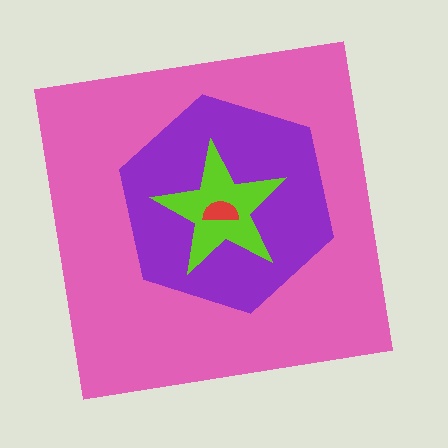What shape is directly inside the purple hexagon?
The lime star.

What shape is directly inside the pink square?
The purple hexagon.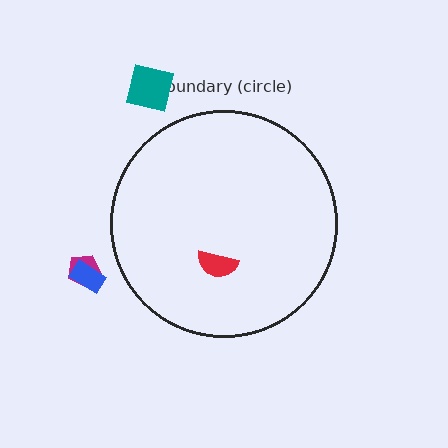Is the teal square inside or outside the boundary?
Outside.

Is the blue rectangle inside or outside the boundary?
Outside.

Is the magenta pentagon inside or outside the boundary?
Outside.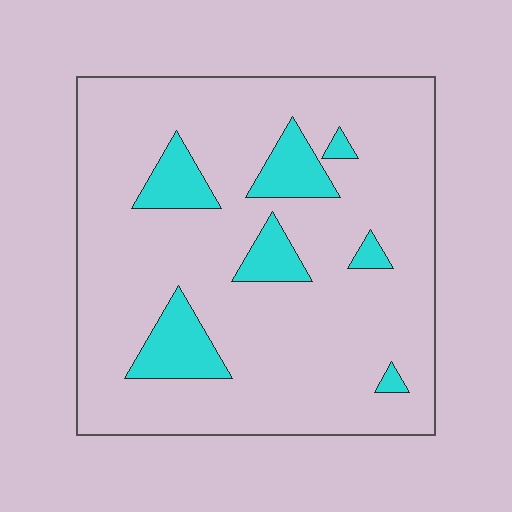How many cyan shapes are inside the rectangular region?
7.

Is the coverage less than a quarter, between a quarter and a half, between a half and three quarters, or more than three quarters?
Less than a quarter.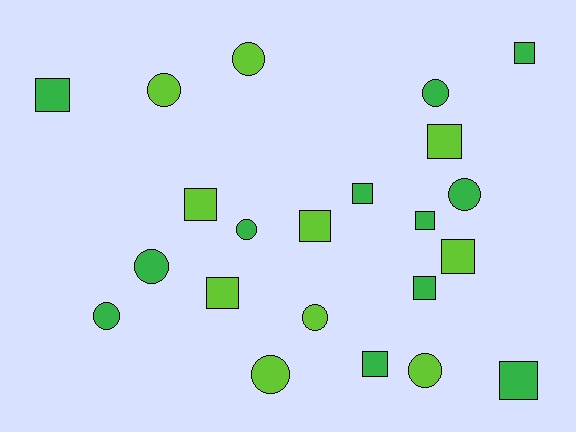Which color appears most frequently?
Green, with 12 objects.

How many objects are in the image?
There are 22 objects.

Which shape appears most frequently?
Square, with 12 objects.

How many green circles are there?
There are 5 green circles.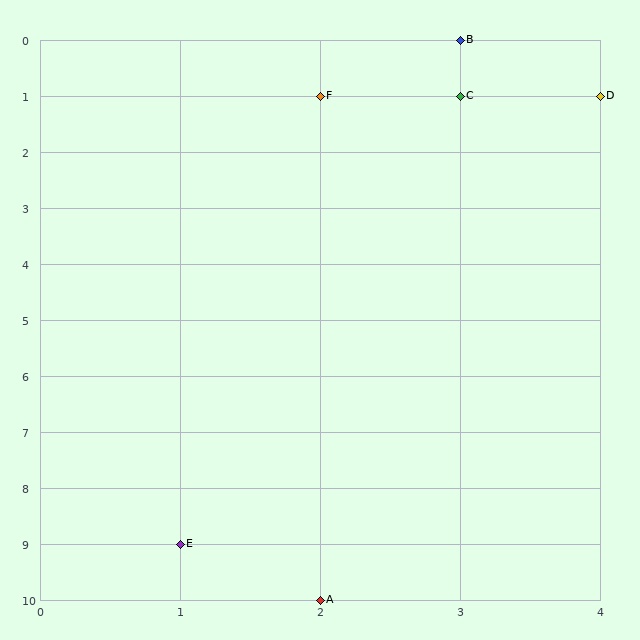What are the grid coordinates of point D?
Point D is at grid coordinates (4, 1).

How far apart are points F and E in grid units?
Points F and E are 1 column and 8 rows apart (about 8.1 grid units diagonally).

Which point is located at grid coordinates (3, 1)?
Point C is at (3, 1).